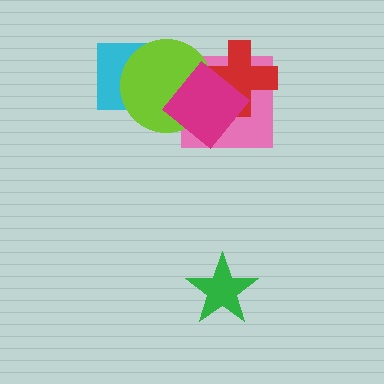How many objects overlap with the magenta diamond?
3 objects overlap with the magenta diamond.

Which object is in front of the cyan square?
The lime circle is in front of the cyan square.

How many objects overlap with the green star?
0 objects overlap with the green star.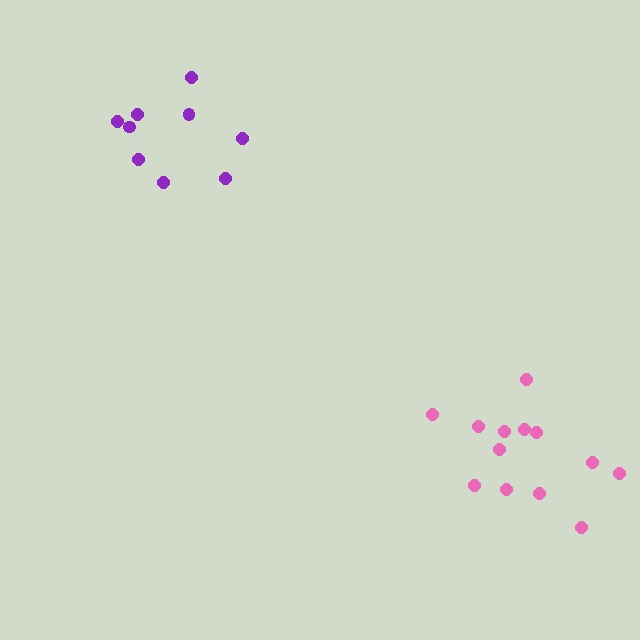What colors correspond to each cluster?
The clusters are colored: purple, pink.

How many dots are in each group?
Group 1: 9 dots, Group 2: 13 dots (22 total).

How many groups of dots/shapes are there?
There are 2 groups.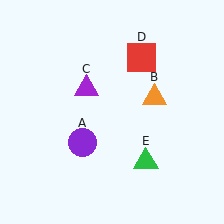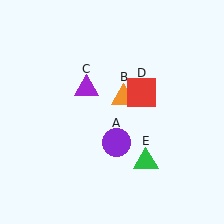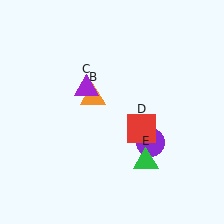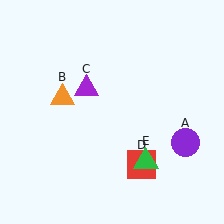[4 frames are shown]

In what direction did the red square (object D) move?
The red square (object D) moved down.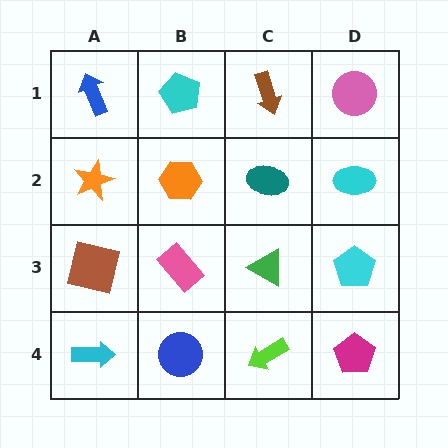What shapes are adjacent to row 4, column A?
A brown square (row 3, column A), a blue circle (row 4, column B).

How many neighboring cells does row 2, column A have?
3.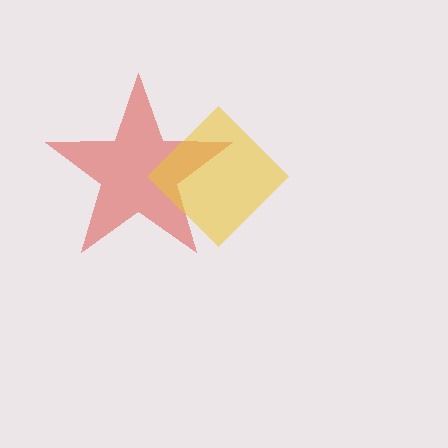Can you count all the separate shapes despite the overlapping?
Yes, there are 2 separate shapes.